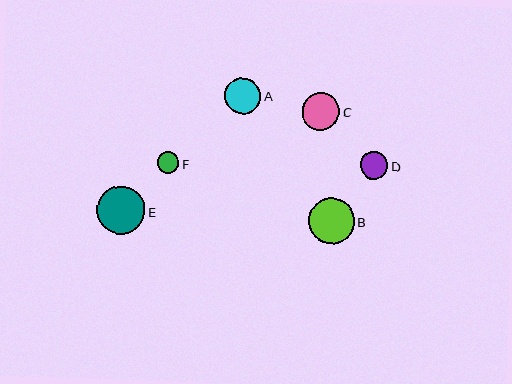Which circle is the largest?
Circle E is the largest with a size of approximately 48 pixels.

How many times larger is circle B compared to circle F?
Circle B is approximately 2.1 times the size of circle F.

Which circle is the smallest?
Circle F is the smallest with a size of approximately 22 pixels.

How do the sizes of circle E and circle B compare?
Circle E and circle B are approximately the same size.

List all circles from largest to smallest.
From largest to smallest: E, B, C, A, D, F.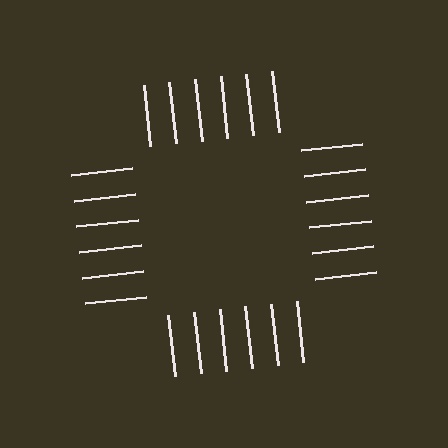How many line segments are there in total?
24 — 6 along each of the 4 edges.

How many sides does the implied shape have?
4 sides — the line-ends trace a square.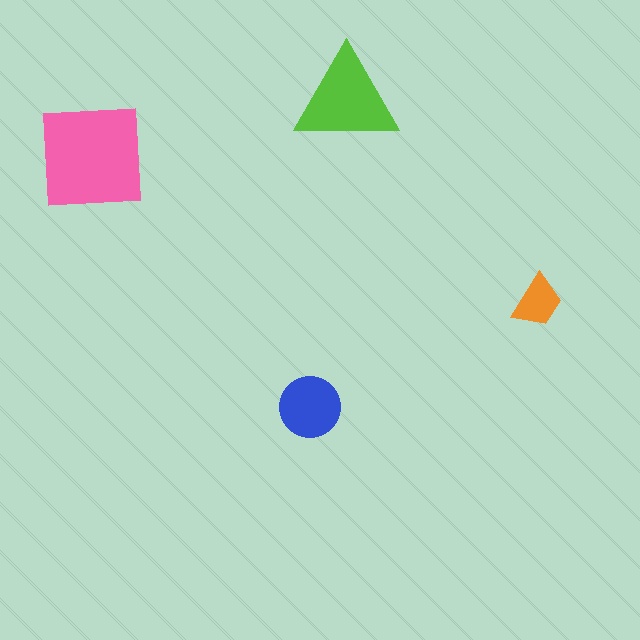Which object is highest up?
The lime triangle is topmost.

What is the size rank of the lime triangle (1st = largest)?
2nd.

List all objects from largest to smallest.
The pink square, the lime triangle, the blue circle, the orange trapezoid.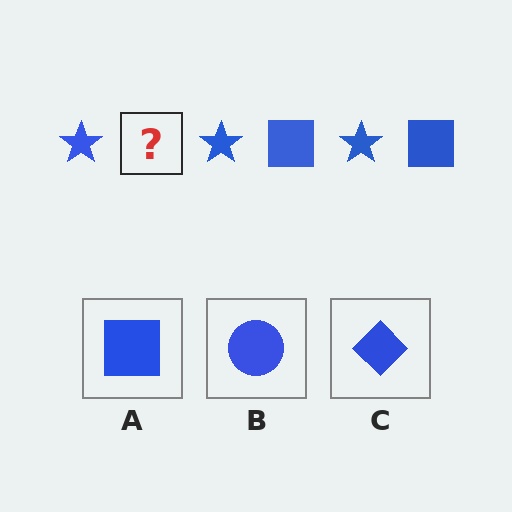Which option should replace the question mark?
Option A.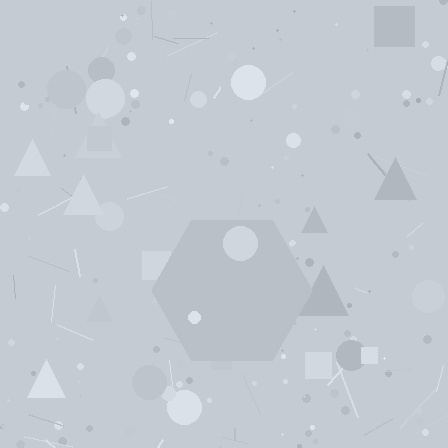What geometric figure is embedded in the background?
A hexagon is embedded in the background.